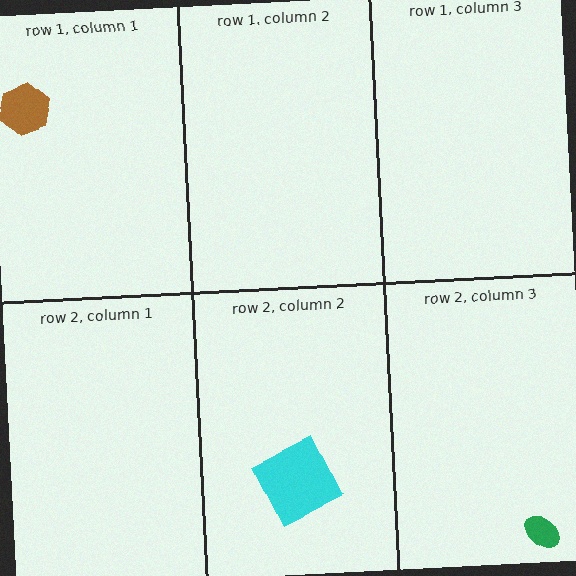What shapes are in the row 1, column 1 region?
The brown hexagon.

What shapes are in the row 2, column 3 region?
The green ellipse.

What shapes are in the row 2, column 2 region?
The cyan square.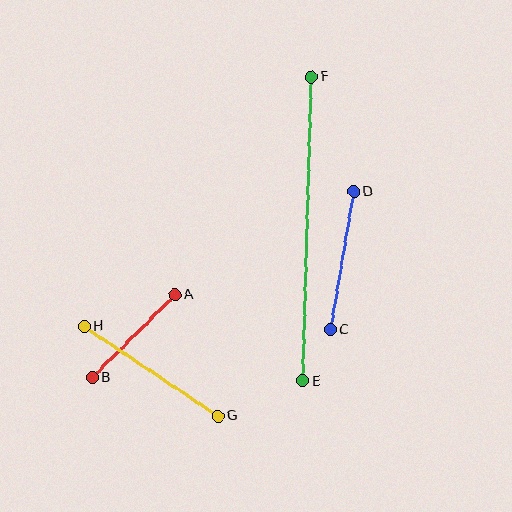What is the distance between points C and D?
The distance is approximately 140 pixels.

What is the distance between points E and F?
The distance is approximately 305 pixels.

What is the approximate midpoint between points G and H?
The midpoint is at approximately (151, 371) pixels.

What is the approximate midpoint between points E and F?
The midpoint is at approximately (307, 229) pixels.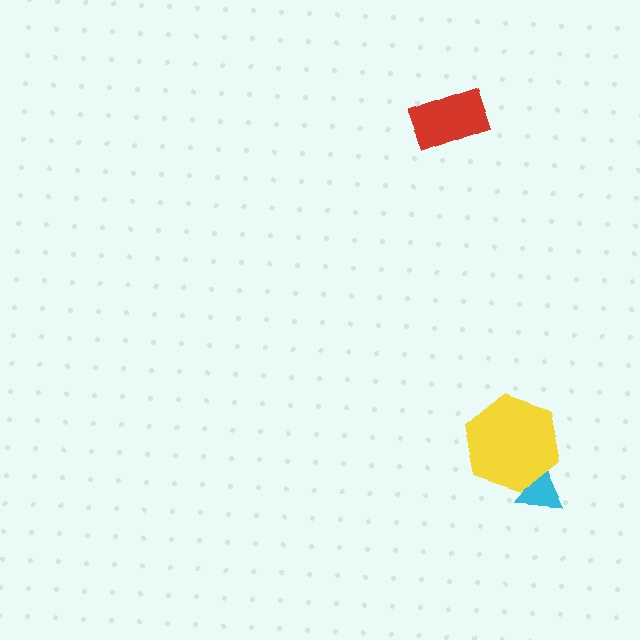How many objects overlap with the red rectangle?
0 objects overlap with the red rectangle.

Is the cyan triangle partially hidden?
Yes, it is partially covered by another shape.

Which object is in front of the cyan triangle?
The yellow hexagon is in front of the cyan triangle.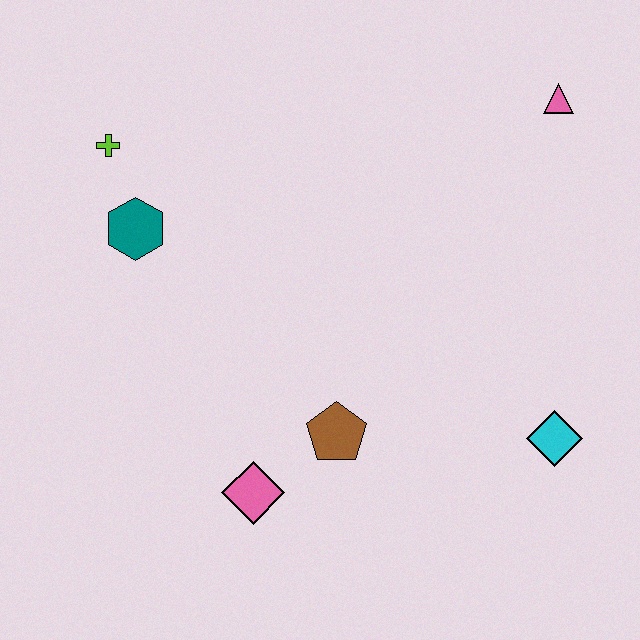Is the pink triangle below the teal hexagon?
No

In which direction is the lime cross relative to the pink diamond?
The lime cross is above the pink diamond.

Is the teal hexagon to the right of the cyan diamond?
No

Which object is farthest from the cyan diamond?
The lime cross is farthest from the cyan diamond.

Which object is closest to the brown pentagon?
The pink diamond is closest to the brown pentagon.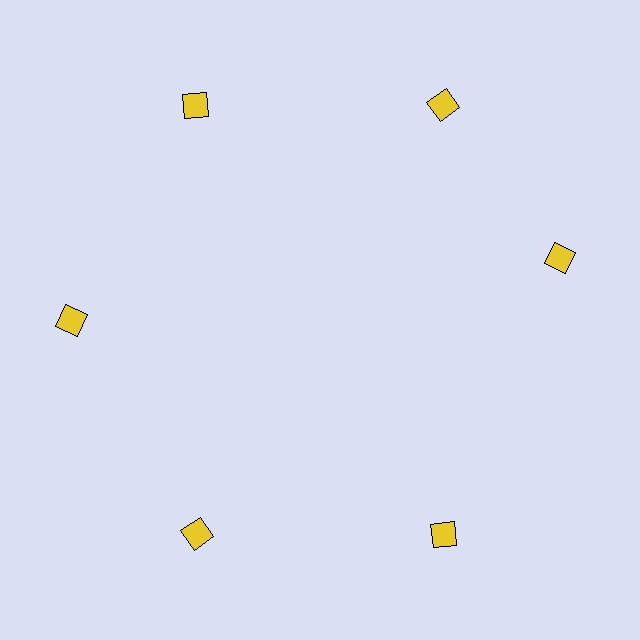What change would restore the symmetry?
The symmetry would be restored by rotating it back into even spacing with its neighbors so that all 6 squares sit at equal angles and equal distance from the center.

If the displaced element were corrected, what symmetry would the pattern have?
It would have 6-fold rotational symmetry — the pattern would map onto itself every 60 degrees.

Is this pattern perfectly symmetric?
No. The 6 yellow squares are arranged in a ring, but one element near the 3 o'clock position is rotated out of alignment along the ring, breaking the 6-fold rotational symmetry.